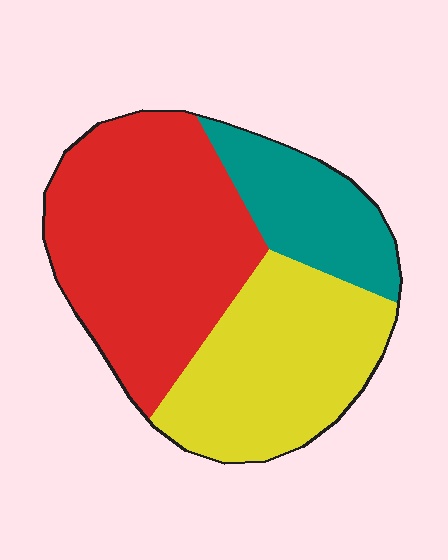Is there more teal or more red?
Red.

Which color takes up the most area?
Red, at roughly 45%.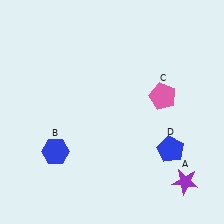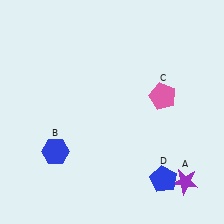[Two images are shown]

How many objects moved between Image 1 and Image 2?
1 object moved between the two images.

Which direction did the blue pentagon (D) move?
The blue pentagon (D) moved down.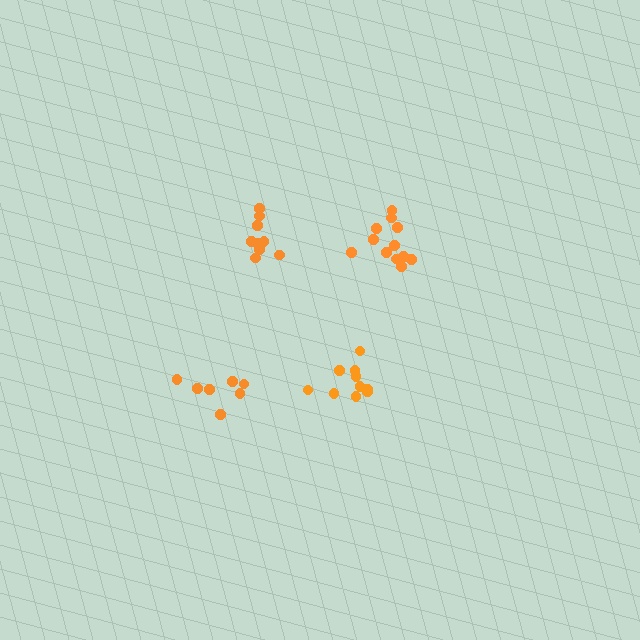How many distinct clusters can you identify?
There are 4 distinct clusters.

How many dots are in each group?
Group 1: 10 dots, Group 2: 9 dots, Group 3: 12 dots, Group 4: 7 dots (38 total).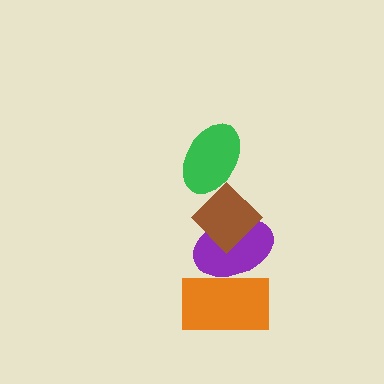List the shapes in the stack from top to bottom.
From top to bottom: the green ellipse, the brown diamond, the purple ellipse, the orange rectangle.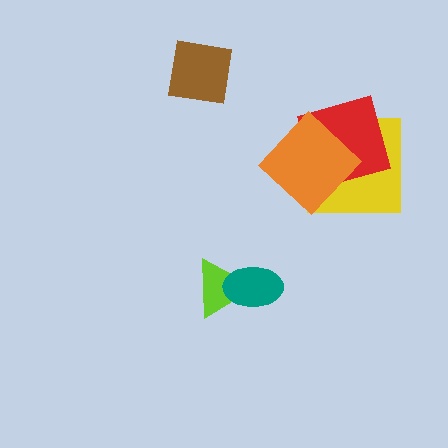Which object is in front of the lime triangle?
The teal ellipse is in front of the lime triangle.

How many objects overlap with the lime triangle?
1 object overlaps with the lime triangle.